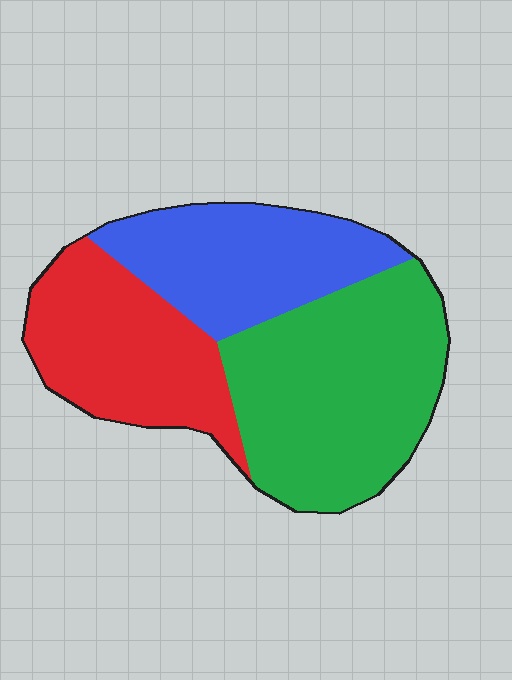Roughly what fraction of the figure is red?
Red covers 29% of the figure.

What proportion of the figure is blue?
Blue takes up between a sixth and a third of the figure.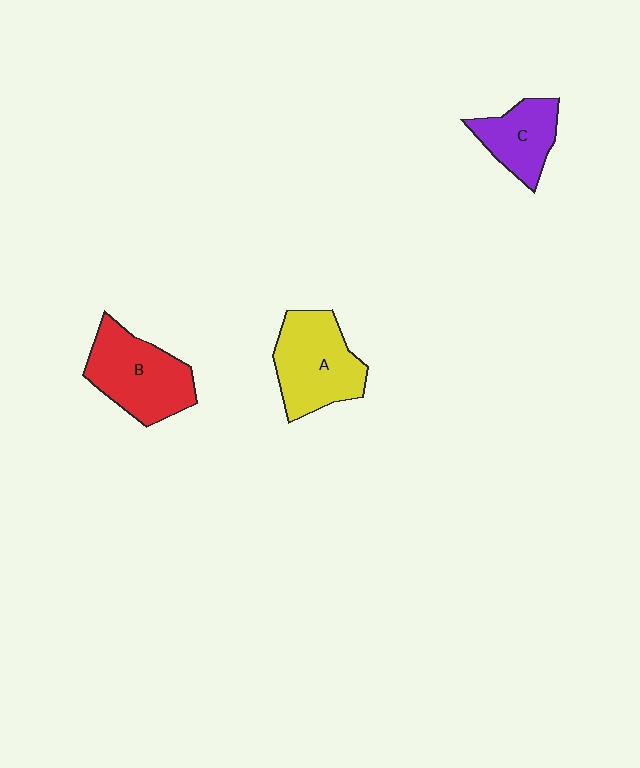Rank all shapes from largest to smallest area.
From largest to smallest: B (red), A (yellow), C (purple).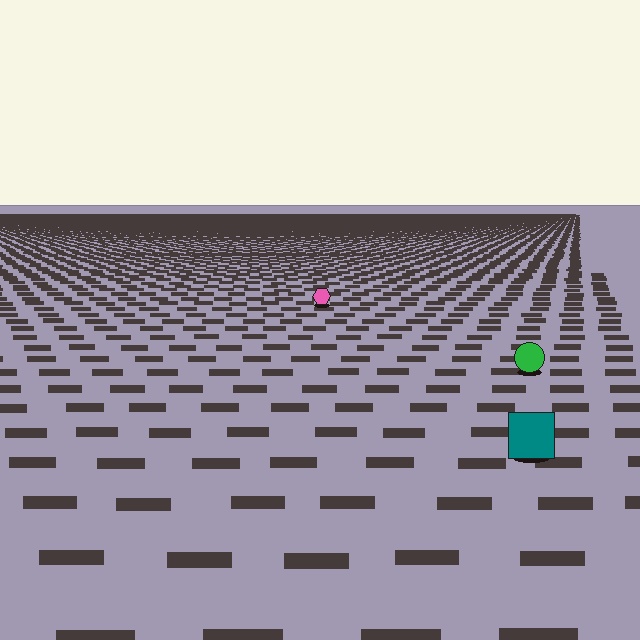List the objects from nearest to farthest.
From nearest to farthest: the teal square, the green circle, the pink hexagon.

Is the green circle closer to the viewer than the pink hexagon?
Yes. The green circle is closer — you can tell from the texture gradient: the ground texture is coarser near it.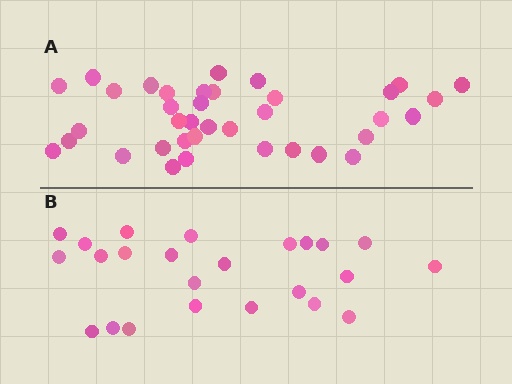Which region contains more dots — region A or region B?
Region A (the top region) has more dots.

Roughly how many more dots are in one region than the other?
Region A has approximately 15 more dots than region B.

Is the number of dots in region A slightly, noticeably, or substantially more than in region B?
Region A has substantially more. The ratio is roughly 1.5 to 1.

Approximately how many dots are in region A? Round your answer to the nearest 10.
About 40 dots. (The exact count is 37, which rounds to 40.)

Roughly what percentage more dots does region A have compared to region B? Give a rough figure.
About 55% more.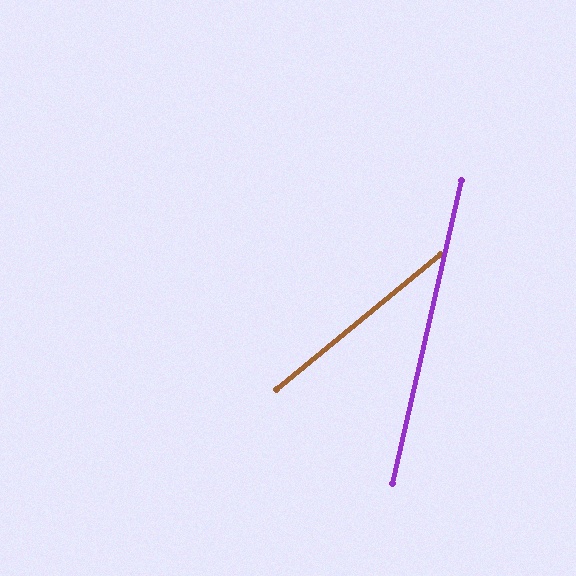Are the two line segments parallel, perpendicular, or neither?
Neither parallel nor perpendicular — they differ by about 38°.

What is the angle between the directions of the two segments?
Approximately 38 degrees.